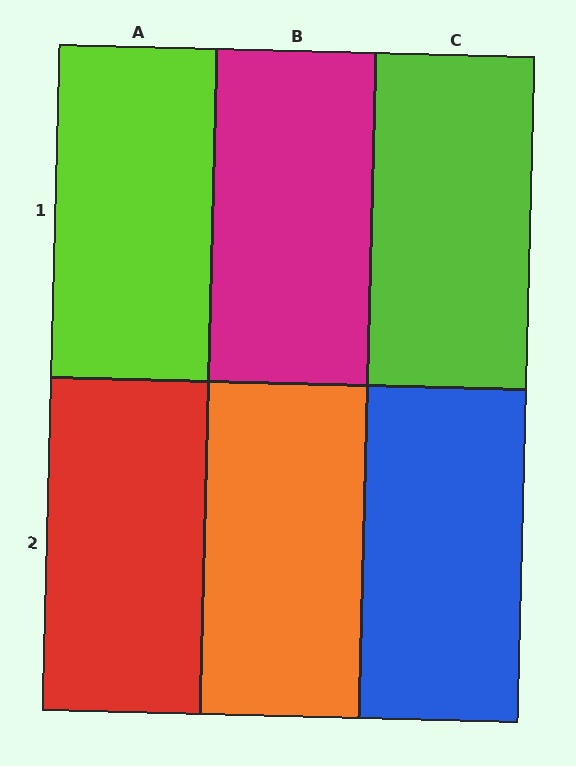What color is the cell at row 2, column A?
Red.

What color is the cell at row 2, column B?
Orange.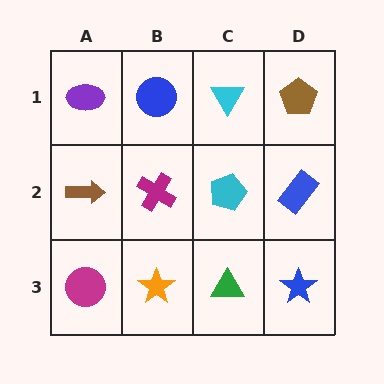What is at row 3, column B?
An orange star.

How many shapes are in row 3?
4 shapes.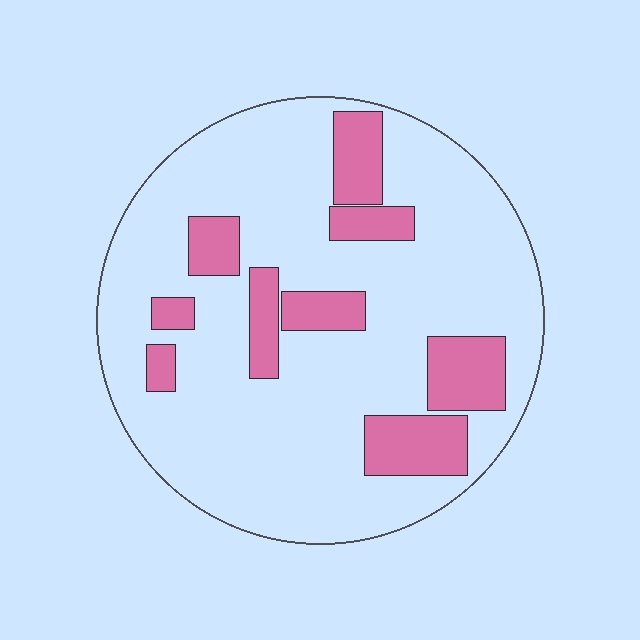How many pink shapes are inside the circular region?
9.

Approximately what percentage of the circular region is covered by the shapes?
Approximately 20%.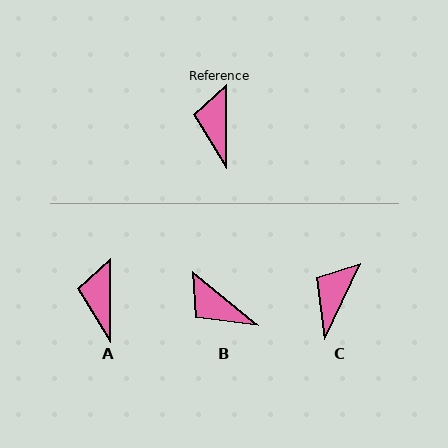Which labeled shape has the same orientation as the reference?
A.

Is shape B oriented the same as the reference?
No, it is off by about 52 degrees.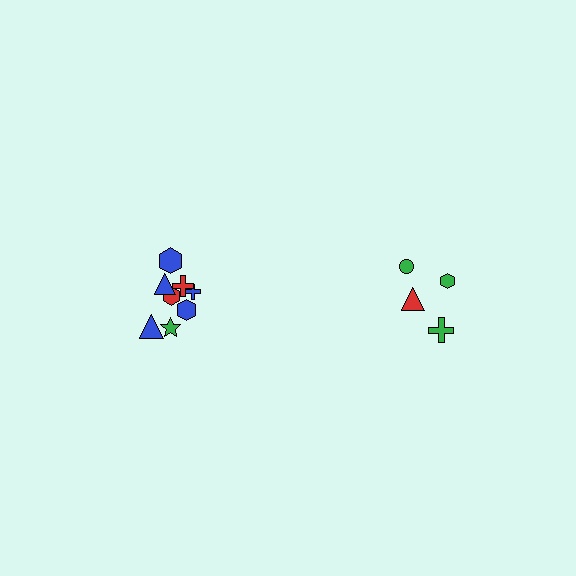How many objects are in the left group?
There are 8 objects.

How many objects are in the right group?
There are 4 objects.